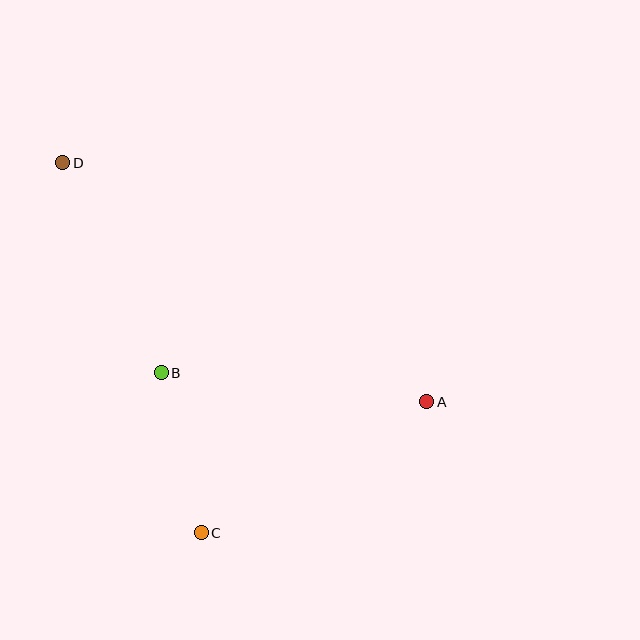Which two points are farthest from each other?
Points A and D are farthest from each other.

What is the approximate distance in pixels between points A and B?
The distance between A and B is approximately 267 pixels.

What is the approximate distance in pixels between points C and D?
The distance between C and D is approximately 395 pixels.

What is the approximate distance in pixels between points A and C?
The distance between A and C is approximately 261 pixels.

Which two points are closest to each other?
Points B and C are closest to each other.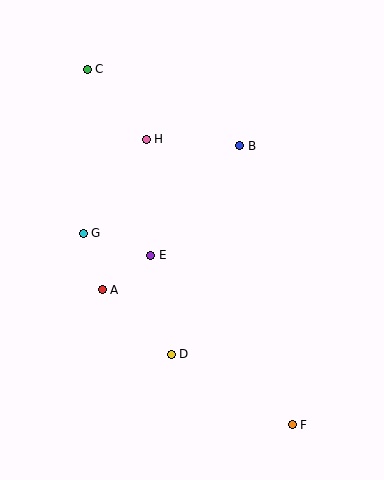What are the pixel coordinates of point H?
Point H is at (146, 139).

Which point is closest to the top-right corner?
Point B is closest to the top-right corner.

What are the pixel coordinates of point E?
Point E is at (151, 255).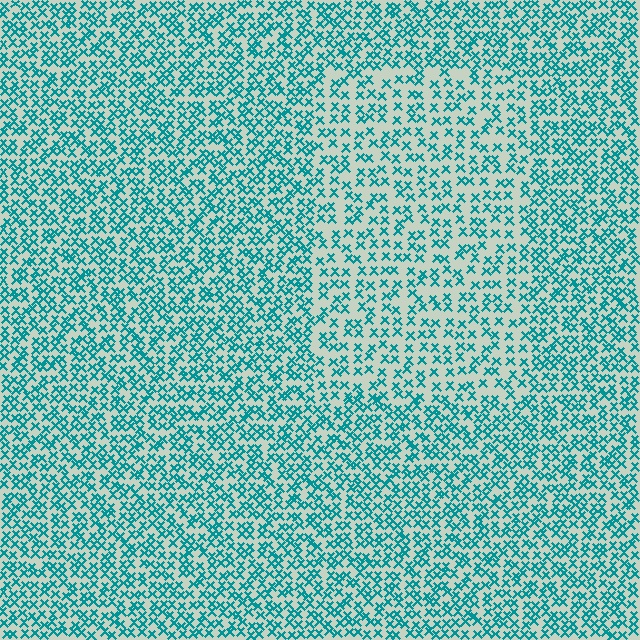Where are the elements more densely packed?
The elements are more densely packed outside the rectangle boundary.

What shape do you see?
I see a rectangle.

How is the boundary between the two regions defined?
The boundary is defined by a change in element density (approximately 1.6x ratio). All elements are the same color, size, and shape.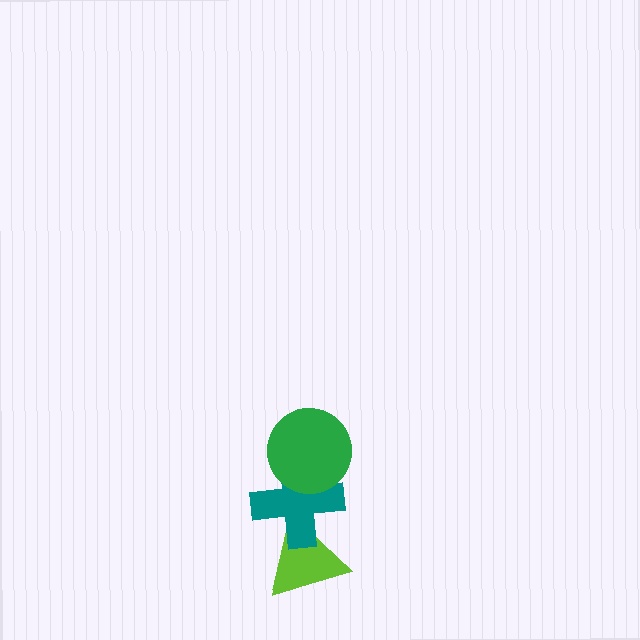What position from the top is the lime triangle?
The lime triangle is 3rd from the top.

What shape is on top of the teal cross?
The green circle is on top of the teal cross.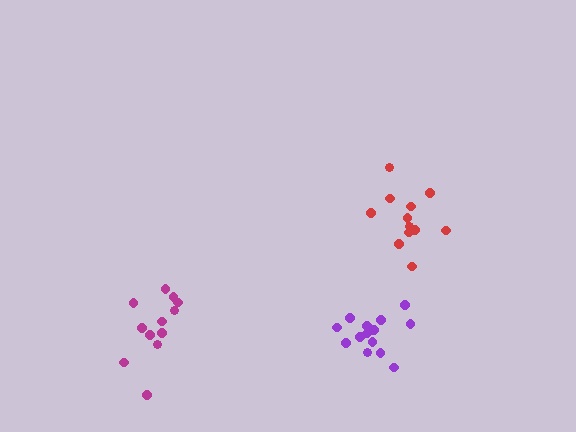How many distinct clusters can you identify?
There are 3 distinct clusters.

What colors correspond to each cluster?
The clusters are colored: magenta, red, purple.